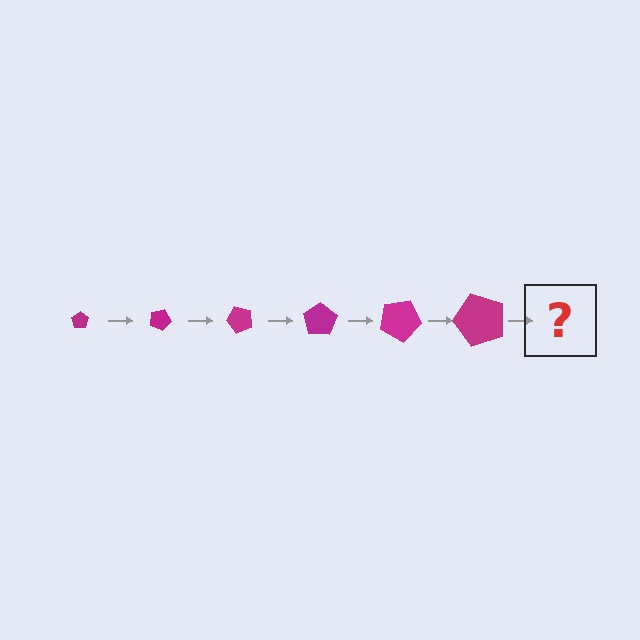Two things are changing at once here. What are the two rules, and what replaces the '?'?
The two rules are that the pentagon grows larger each step and it rotates 25 degrees each step. The '?' should be a pentagon, larger than the previous one and rotated 150 degrees from the start.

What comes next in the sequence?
The next element should be a pentagon, larger than the previous one and rotated 150 degrees from the start.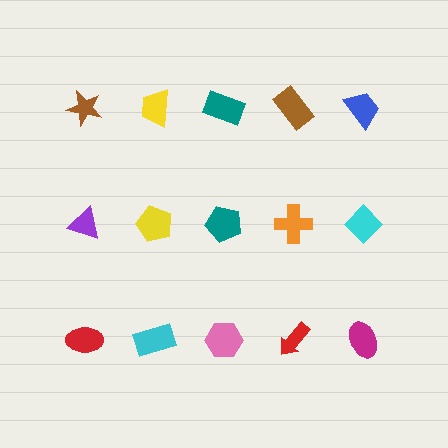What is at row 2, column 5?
A cyan diamond.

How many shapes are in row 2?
5 shapes.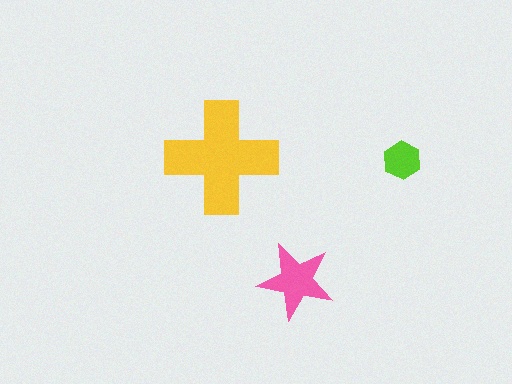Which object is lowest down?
The pink star is bottommost.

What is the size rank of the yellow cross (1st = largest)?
1st.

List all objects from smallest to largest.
The lime hexagon, the pink star, the yellow cross.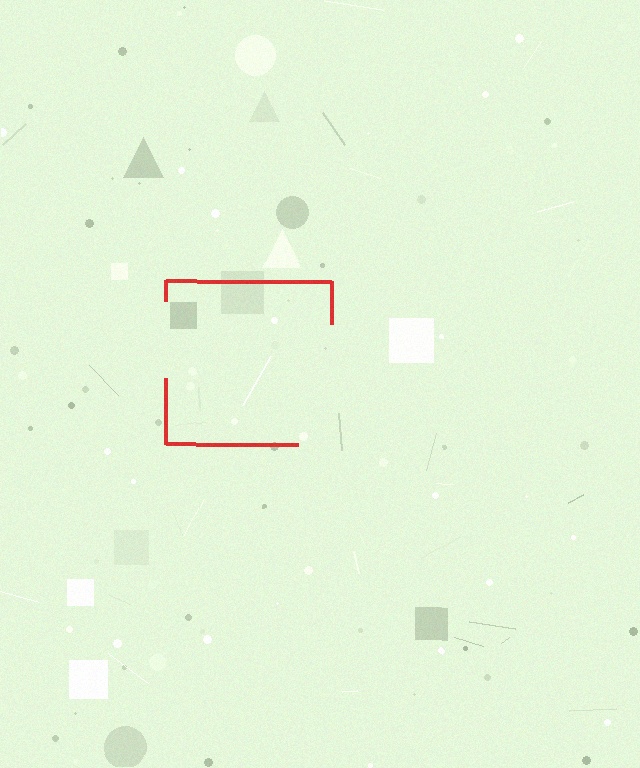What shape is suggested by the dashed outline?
The dashed outline suggests a square.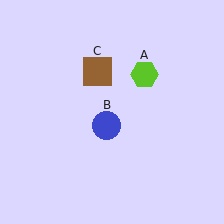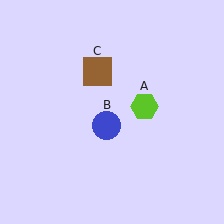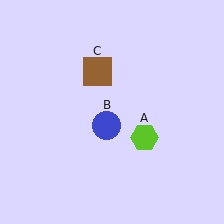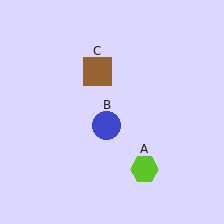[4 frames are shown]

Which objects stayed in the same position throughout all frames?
Blue circle (object B) and brown square (object C) remained stationary.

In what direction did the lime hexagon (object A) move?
The lime hexagon (object A) moved down.